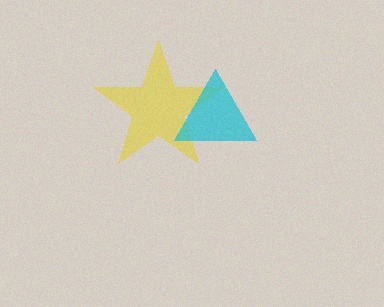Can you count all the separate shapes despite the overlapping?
Yes, there are 2 separate shapes.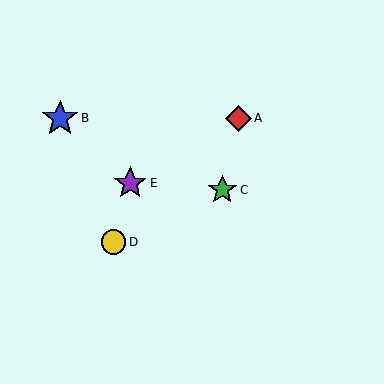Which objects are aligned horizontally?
Objects A, B are aligned horizontally.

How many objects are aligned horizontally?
2 objects (A, B) are aligned horizontally.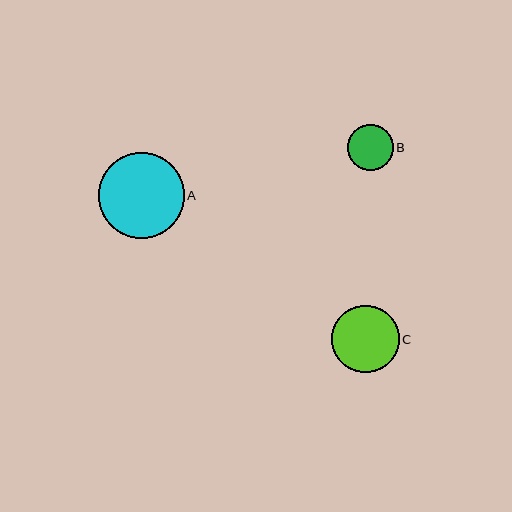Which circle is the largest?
Circle A is the largest with a size of approximately 86 pixels.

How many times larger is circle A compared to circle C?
Circle A is approximately 1.3 times the size of circle C.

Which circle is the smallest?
Circle B is the smallest with a size of approximately 46 pixels.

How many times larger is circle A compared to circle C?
Circle A is approximately 1.3 times the size of circle C.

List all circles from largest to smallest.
From largest to smallest: A, C, B.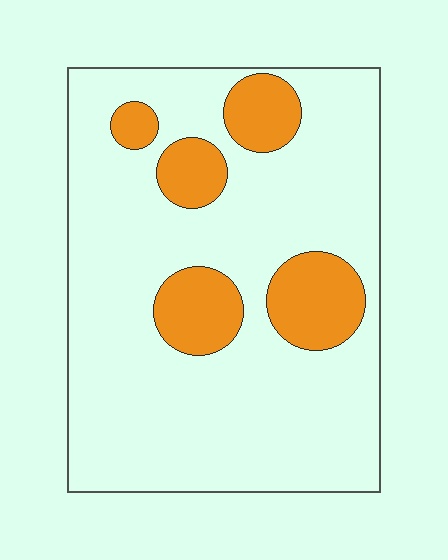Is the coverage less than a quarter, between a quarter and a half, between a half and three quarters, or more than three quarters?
Less than a quarter.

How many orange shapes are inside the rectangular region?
5.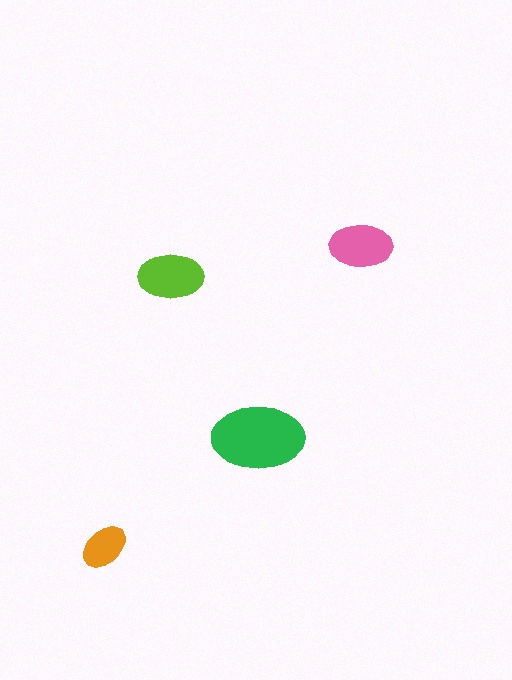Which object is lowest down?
The orange ellipse is bottommost.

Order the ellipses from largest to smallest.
the green one, the lime one, the pink one, the orange one.